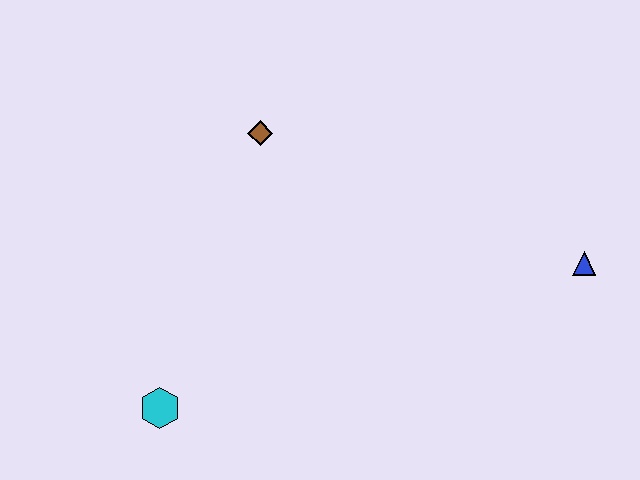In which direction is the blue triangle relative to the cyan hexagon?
The blue triangle is to the right of the cyan hexagon.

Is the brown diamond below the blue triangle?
No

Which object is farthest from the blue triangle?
The cyan hexagon is farthest from the blue triangle.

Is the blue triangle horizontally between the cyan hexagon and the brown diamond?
No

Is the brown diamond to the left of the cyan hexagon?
No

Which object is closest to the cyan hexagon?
The brown diamond is closest to the cyan hexagon.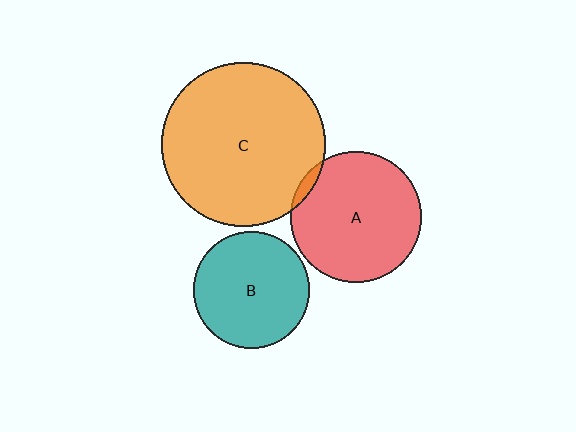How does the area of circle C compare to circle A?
Approximately 1.6 times.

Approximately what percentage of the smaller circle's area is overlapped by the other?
Approximately 5%.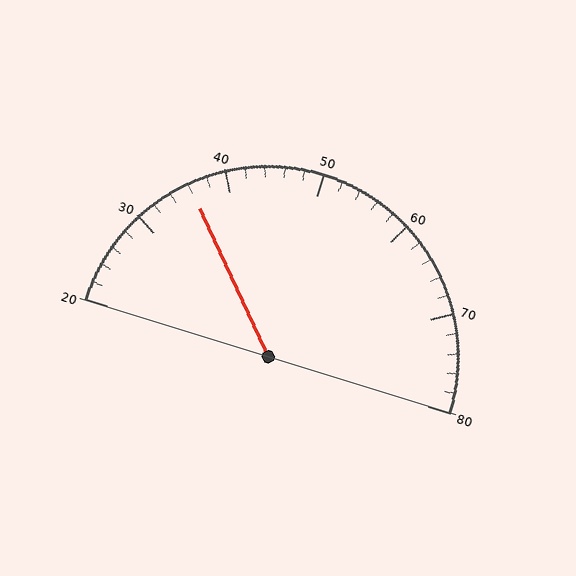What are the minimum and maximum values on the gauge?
The gauge ranges from 20 to 80.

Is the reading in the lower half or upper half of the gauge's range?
The reading is in the lower half of the range (20 to 80).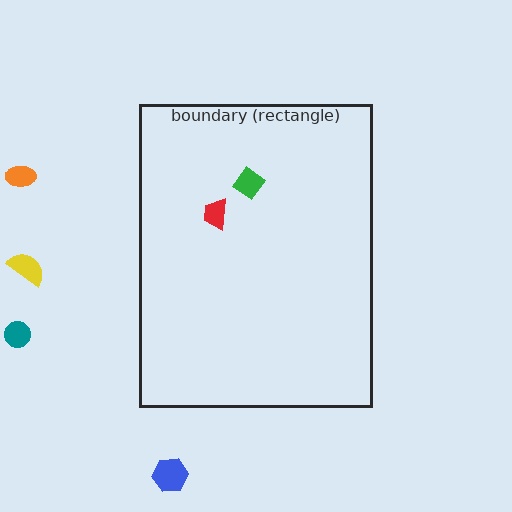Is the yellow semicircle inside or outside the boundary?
Outside.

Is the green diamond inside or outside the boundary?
Inside.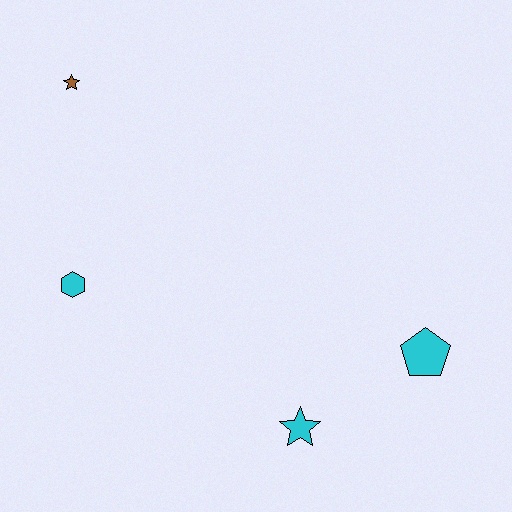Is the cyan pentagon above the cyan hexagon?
No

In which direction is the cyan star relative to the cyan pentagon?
The cyan star is to the left of the cyan pentagon.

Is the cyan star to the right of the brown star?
Yes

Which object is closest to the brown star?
The cyan hexagon is closest to the brown star.